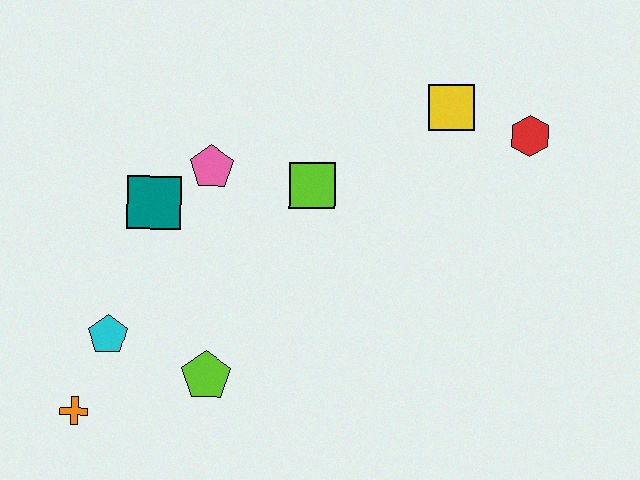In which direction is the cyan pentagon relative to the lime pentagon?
The cyan pentagon is to the left of the lime pentagon.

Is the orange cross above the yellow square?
No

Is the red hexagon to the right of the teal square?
Yes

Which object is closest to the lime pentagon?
The cyan pentagon is closest to the lime pentagon.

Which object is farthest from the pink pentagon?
The red hexagon is farthest from the pink pentagon.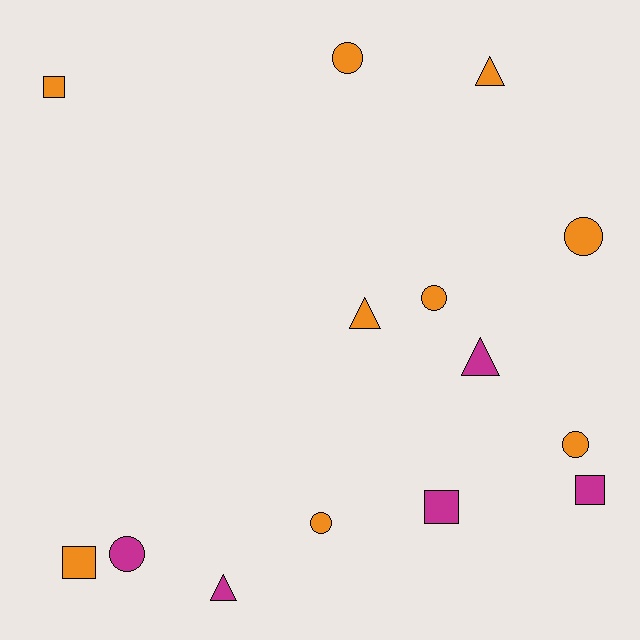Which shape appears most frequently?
Circle, with 6 objects.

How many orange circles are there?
There are 5 orange circles.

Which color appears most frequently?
Orange, with 9 objects.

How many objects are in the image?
There are 14 objects.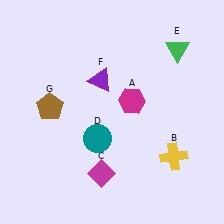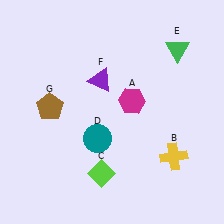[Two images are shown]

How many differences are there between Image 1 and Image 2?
There is 1 difference between the two images.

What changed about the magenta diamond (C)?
In Image 1, C is magenta. In Image 2, it changed to lime.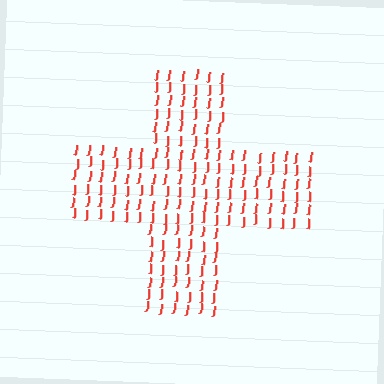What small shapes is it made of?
It is made of small letter J's.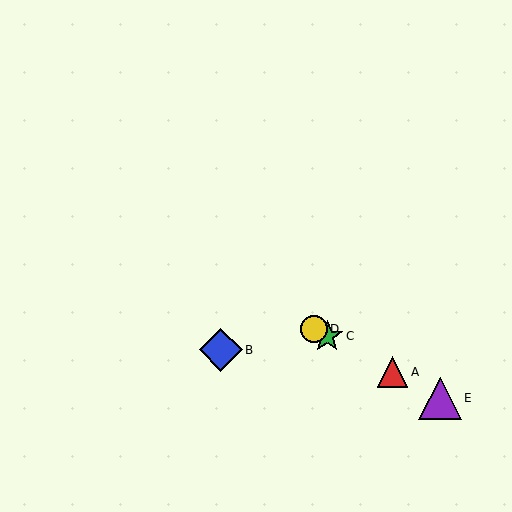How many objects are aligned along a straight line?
4 objects (A, C, D, E) are aligned along a straight line.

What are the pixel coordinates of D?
Object D is at (314, 329).